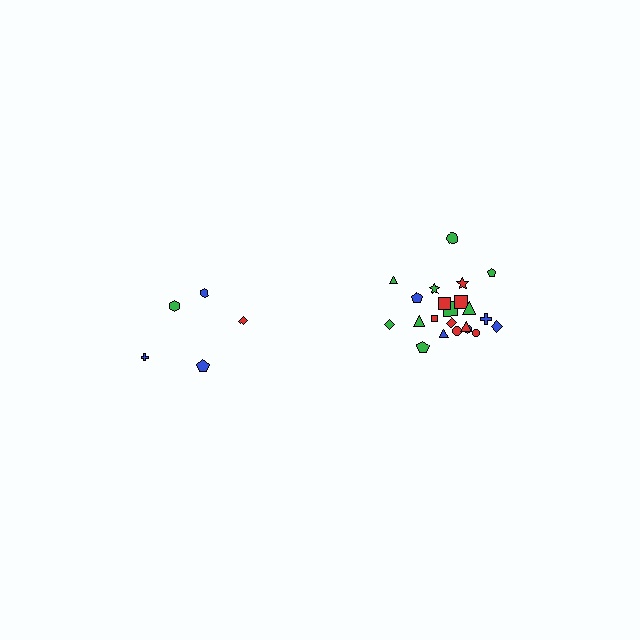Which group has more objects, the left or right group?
The right group.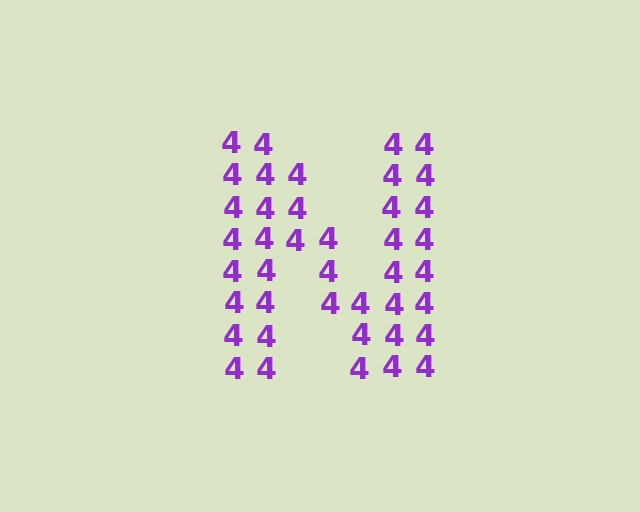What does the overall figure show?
The overall figure shows the letter N.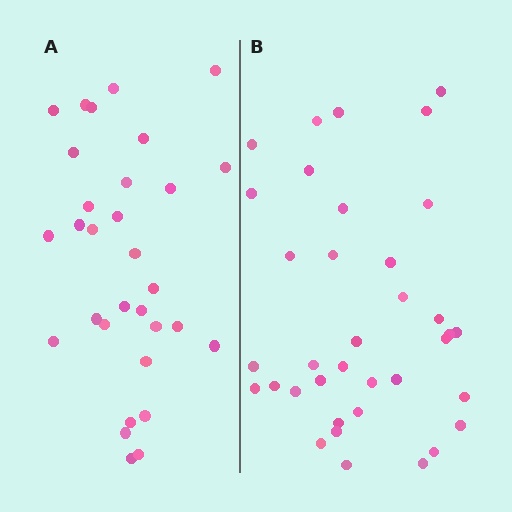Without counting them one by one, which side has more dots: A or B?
Region B (the right region) has more dots.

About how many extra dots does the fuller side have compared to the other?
Region B has about 5 more dots than region A.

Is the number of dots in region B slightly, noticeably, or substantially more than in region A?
Region B has only slightly more — the two regions are fairly close. The ratio is roughly 1.2 to 1.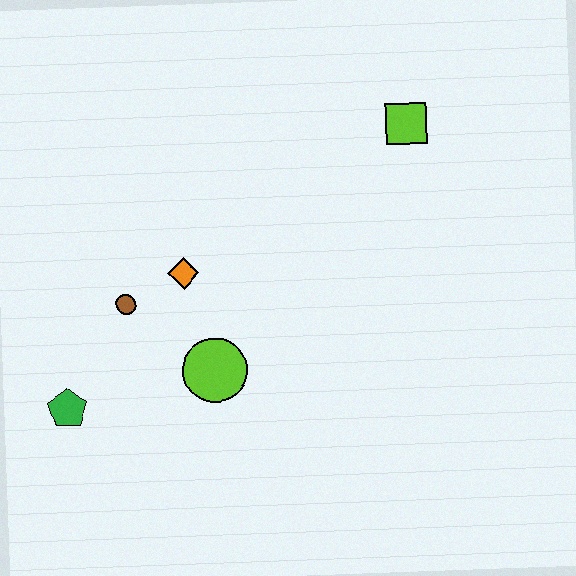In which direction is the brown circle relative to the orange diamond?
The brown circle is to the left of the orange diamond.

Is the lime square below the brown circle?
No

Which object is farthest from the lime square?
The green pentagon is farthest from the lime square.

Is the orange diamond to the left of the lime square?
Yes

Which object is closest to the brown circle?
The orange diamond is closest to the brown circle.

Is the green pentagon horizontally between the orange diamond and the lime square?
No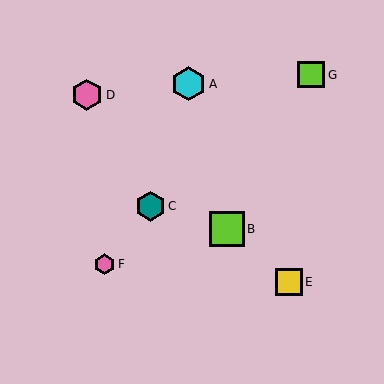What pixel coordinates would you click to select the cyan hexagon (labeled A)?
Click at (189, 84) to select the cyan hexagon A.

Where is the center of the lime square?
The center of the lime square is at (311, 75).